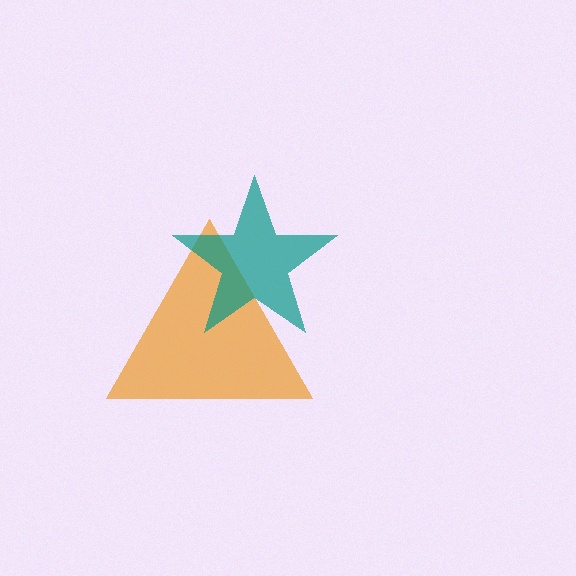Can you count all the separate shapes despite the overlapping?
Yes, there are 2 separate shapes.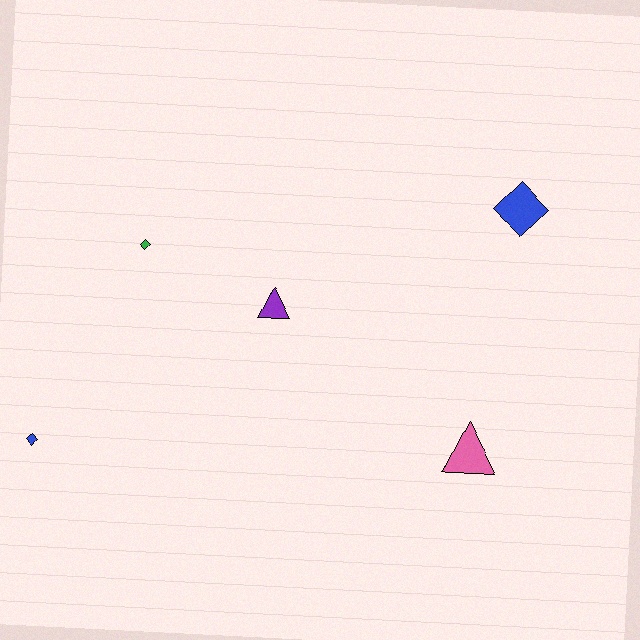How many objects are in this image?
There are 5 objects.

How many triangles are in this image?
There are 2 triangles.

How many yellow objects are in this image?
There are no yellow objects.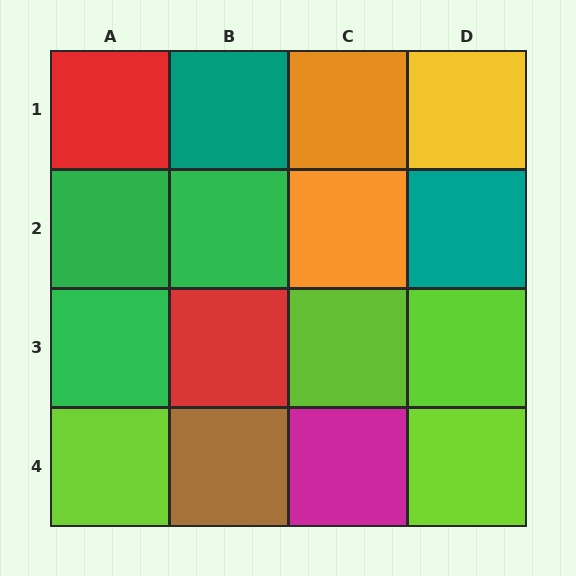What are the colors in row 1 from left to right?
Red, teal, orange, yellow.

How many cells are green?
3 cells are green.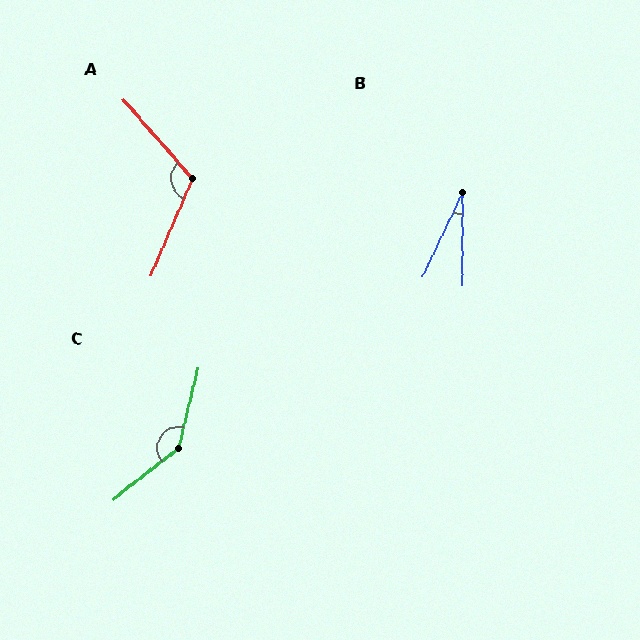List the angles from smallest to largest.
B (25°), A (116°), C (142°).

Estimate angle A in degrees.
Approximately 116 degrees.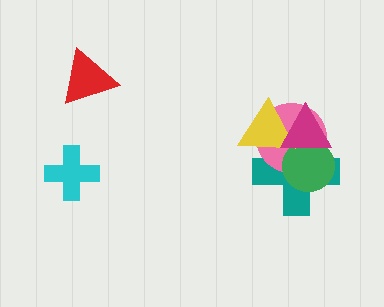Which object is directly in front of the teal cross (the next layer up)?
The pink circle is directly in front of the teal cross.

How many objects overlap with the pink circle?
4 objects overlap with the pink circle.